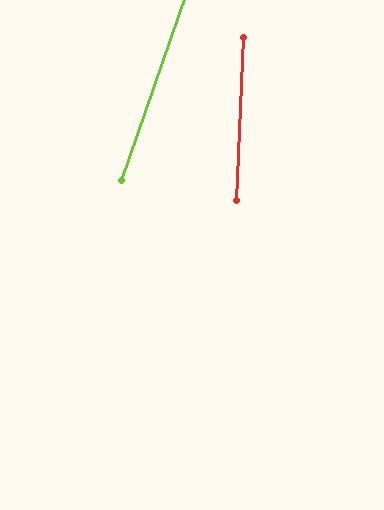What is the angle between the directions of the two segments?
Approximately 17 degrees.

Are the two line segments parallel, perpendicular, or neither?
Neither parallel nor perpendicular — they differ by about 17°.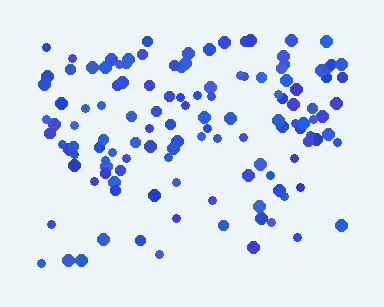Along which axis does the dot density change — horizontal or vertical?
Vertical.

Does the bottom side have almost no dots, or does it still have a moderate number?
Still a moderate number, just noticeably fewer than the top.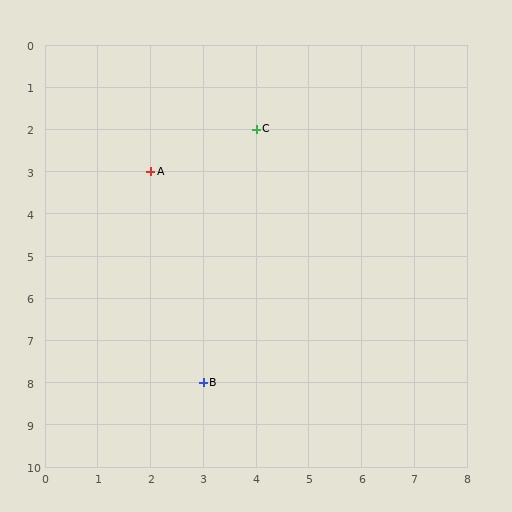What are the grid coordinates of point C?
Point C is at grid coordinates (4, 2).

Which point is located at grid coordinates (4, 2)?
Point C is at (4, 2).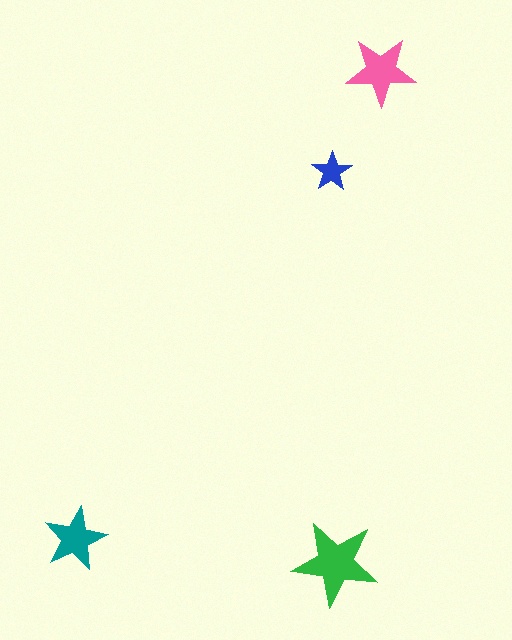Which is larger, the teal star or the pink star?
The pink one.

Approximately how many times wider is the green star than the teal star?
About 1.5 times wider.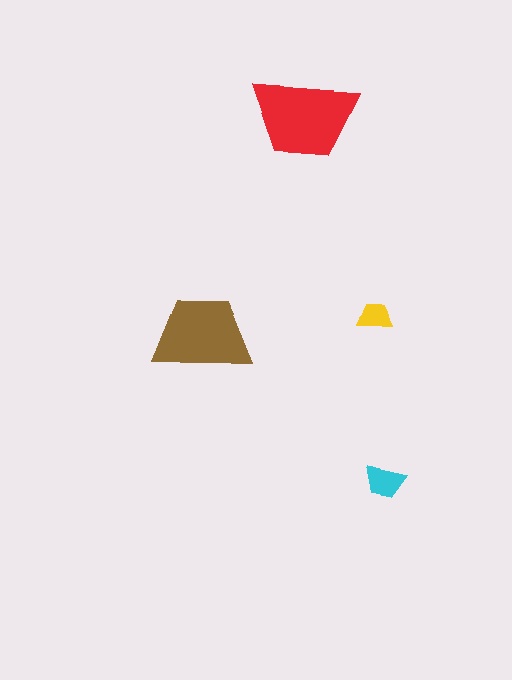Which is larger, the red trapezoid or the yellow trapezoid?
The red one.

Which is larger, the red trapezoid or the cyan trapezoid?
The red one.